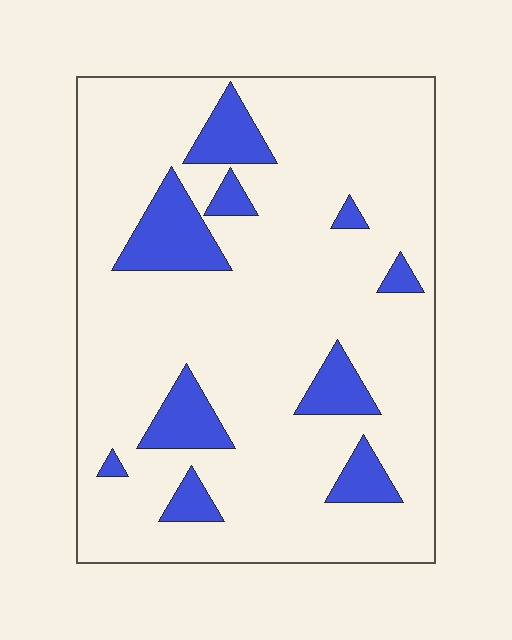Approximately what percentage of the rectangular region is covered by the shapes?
Approximately 15%.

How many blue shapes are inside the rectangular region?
10.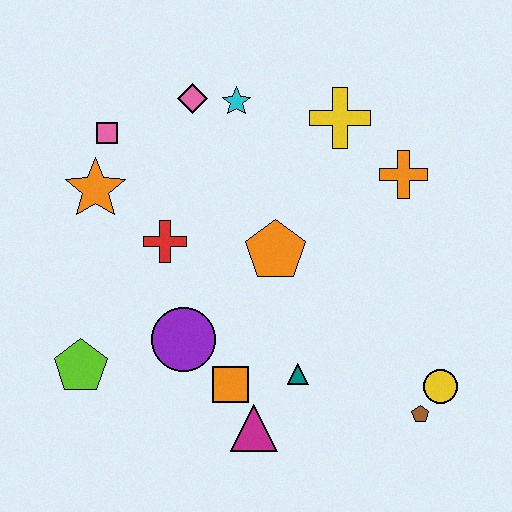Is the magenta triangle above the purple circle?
No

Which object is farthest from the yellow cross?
The lime pentagon is farthest from the yellow cross.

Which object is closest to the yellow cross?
The orange cross is closest to the yellow cross.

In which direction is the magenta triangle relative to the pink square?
The magenta triangle is below the pink square.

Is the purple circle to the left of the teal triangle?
Yes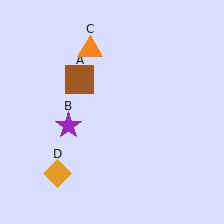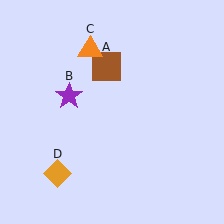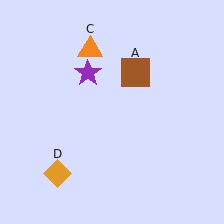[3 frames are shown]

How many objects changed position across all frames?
2 objects changed position: brown square (object A), purple star (object B).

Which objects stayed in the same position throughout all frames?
Orange triangle (object C) and orange diamond (object D) remained stationary.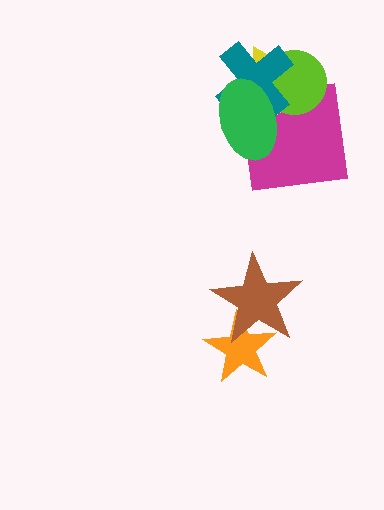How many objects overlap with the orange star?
1 object overlaps with the orange star.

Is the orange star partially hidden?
Yes, it is partially covered by another shape.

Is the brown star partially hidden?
No, no other shape covers it.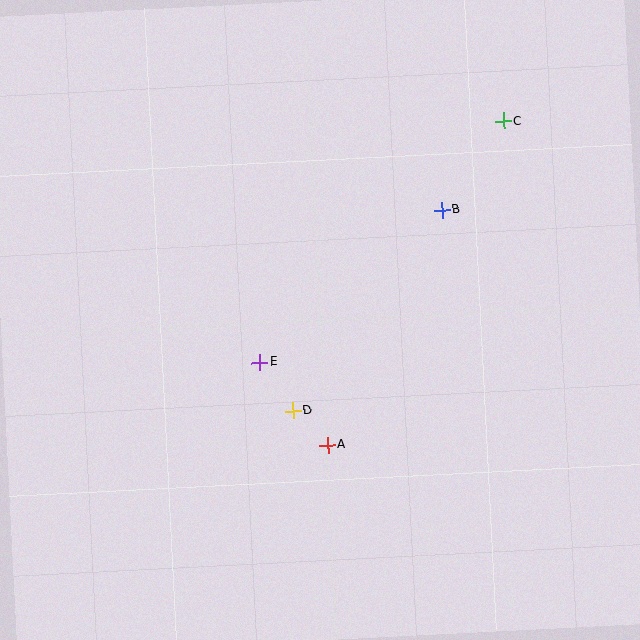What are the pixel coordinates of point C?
Point C is at (503, 121).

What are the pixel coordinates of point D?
Point D is at (293, 411).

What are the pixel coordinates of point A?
Point A is at (328, 445).